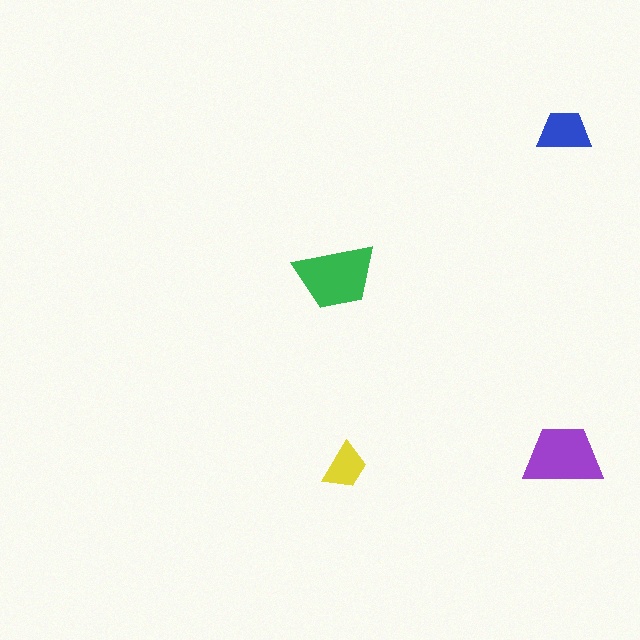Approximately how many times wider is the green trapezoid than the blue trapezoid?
About 1.5 times wider.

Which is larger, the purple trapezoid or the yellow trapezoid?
The purple one.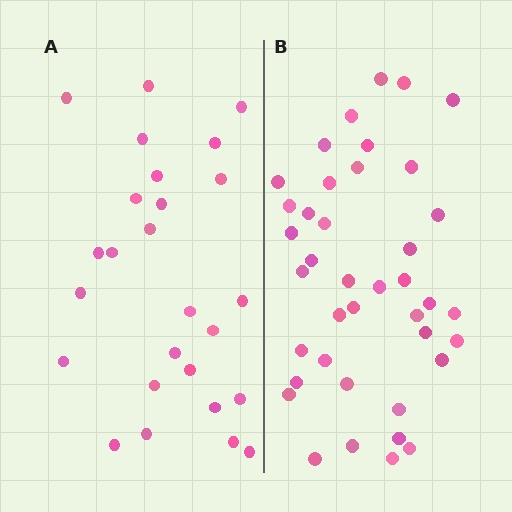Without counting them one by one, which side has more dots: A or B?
Region B (the right region) has more dots.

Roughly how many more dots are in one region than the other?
Region B has approximately 15 more dots than region A.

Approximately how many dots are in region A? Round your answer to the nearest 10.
About 30 dots. (The exact count is 26, which rounds to 30.)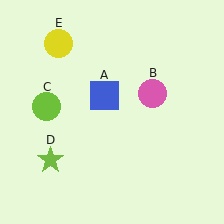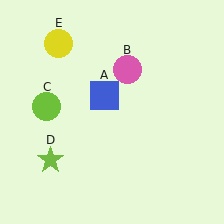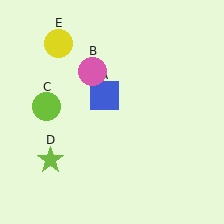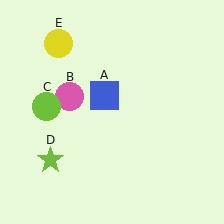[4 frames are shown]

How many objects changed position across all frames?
1 object changed position: pink circle (object B).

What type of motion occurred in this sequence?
The pink circle (object B) rotated counterclockwise around the center of the scene.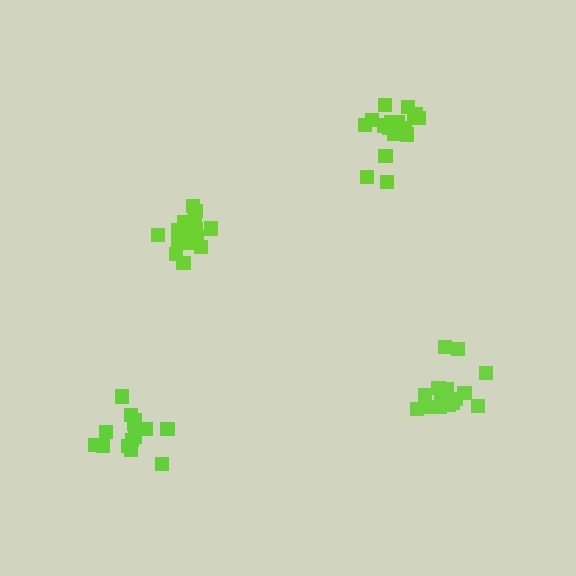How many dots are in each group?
Group 1: 16 dots, Group 2: 14 dots, Group 3: 18 dots, Group 4: 18 dots (66 total).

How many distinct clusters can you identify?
There are 4 distinct clusters.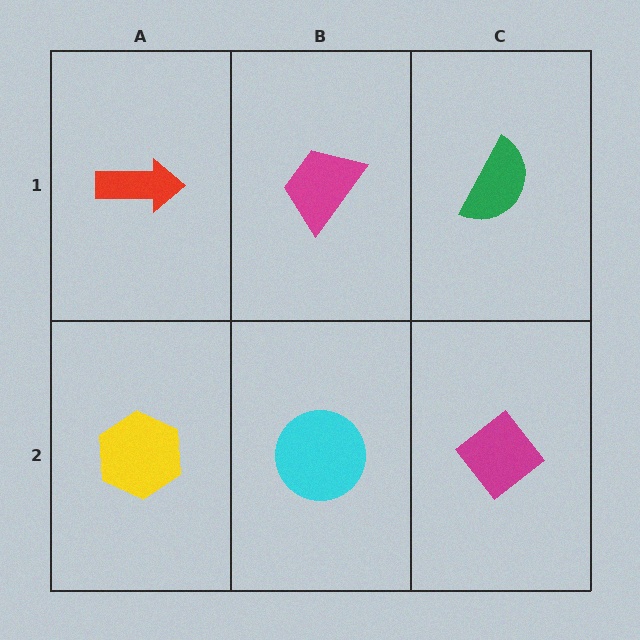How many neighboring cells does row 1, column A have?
2.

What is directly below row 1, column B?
A cyan circle.